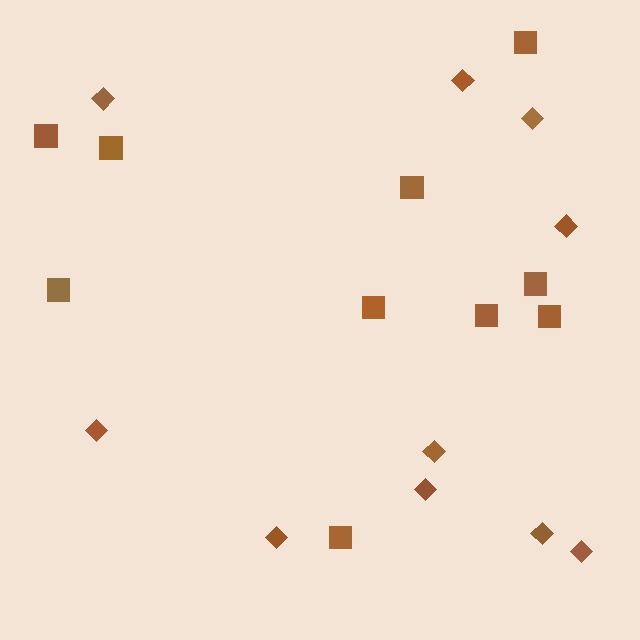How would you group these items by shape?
There are 2 groups: one group of squares (10) and one group of diamonds (10).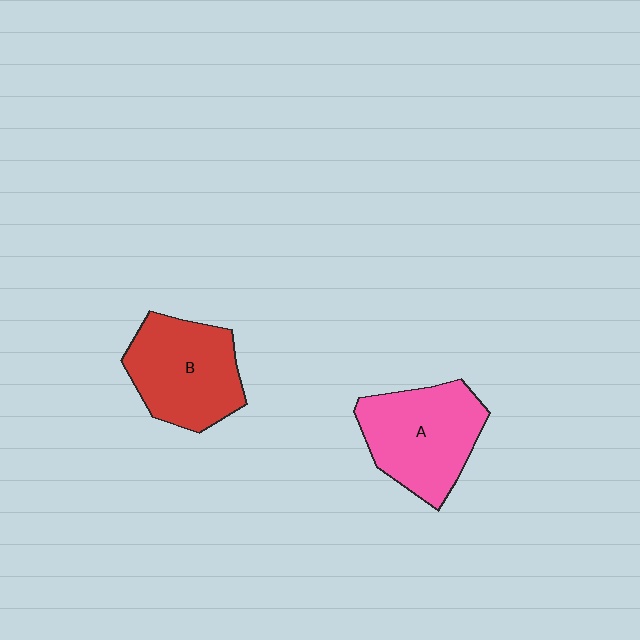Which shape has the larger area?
Shape A (pink).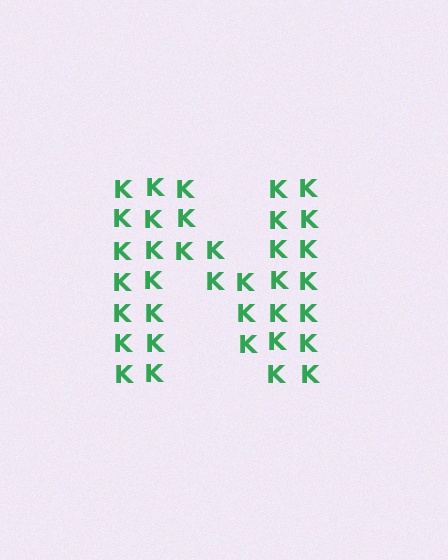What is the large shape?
The large shape is the letter N.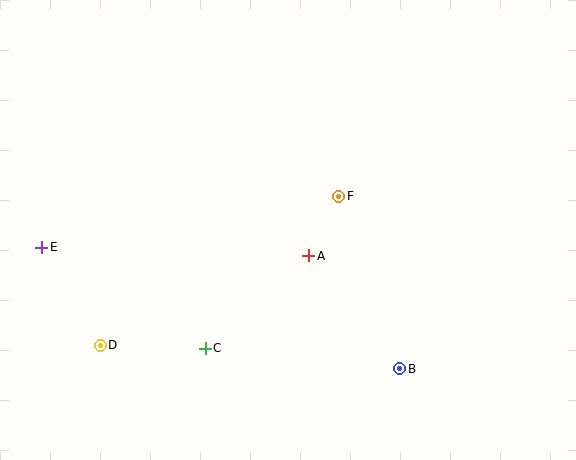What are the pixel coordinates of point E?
Point E is at (42, 247).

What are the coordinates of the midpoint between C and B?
The midpoint between C and B is at (302, 359).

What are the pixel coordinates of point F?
Point F is at (339, 196).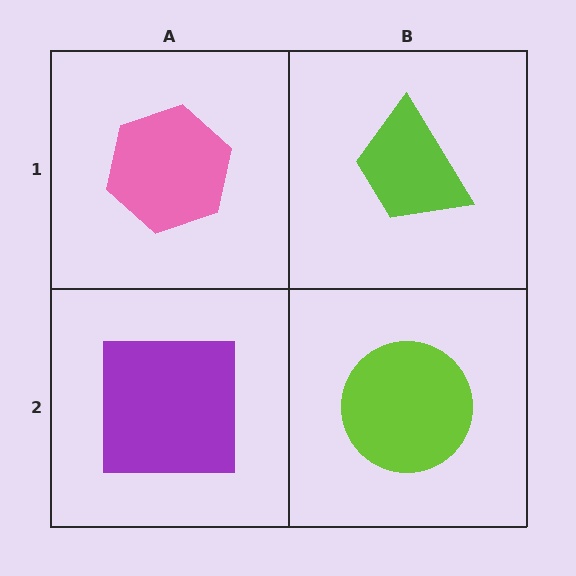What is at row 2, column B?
A lime circle.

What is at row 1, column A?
A pink hexagon.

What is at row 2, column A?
A purple square.